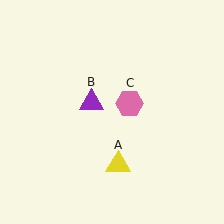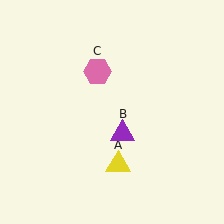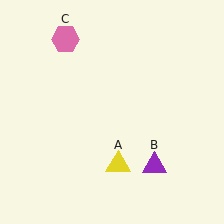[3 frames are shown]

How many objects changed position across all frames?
2 objects changed position: purple triangle (object B), pink hexagon (object C).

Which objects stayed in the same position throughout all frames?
Yellow triangle (object A) remained stationary.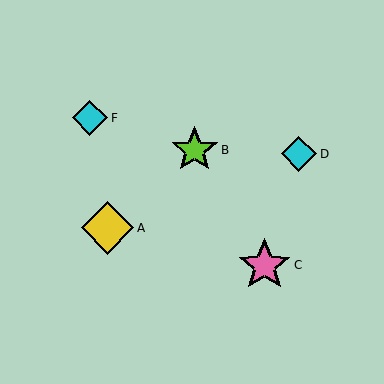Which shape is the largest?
The pink star (labeled C) is the largest.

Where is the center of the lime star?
The center of the lime star is at (195, 150).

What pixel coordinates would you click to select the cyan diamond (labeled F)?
Click at (90, 118) to select the cyan diamond F.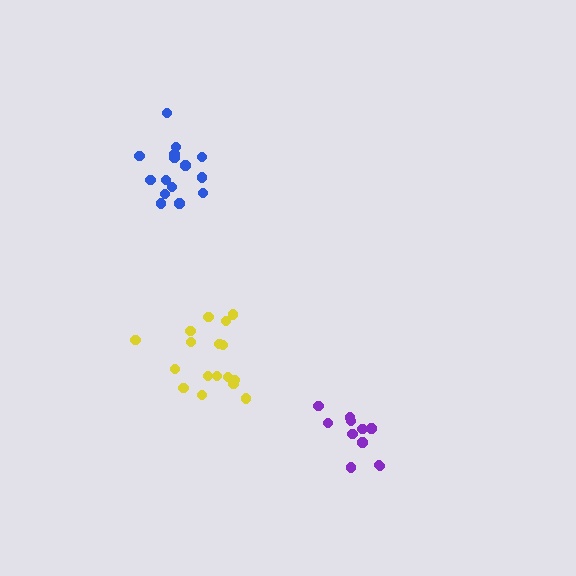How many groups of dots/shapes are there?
There are 3 groups.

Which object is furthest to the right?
The purple cluster is rightmost.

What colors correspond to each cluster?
The clusters are colored: blue, purple, yellow.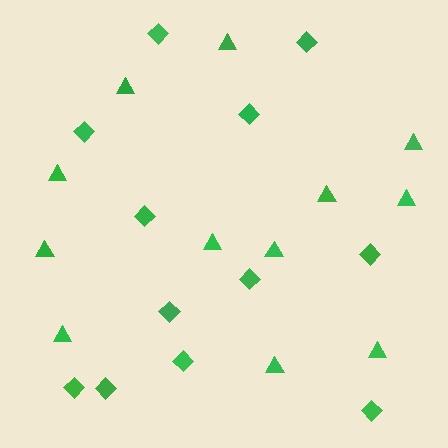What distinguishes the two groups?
There are 2 groups: one group of triangles (12) and one group of diamonds (12).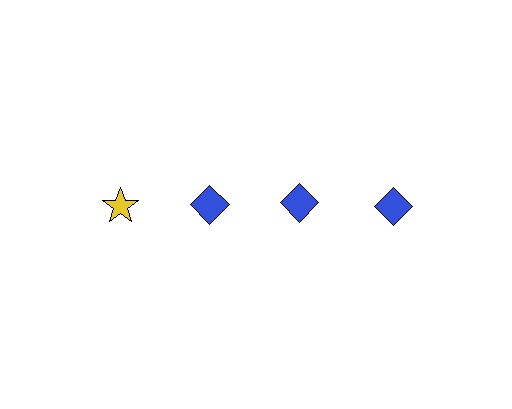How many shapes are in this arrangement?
There are 4 shapes arranged in a grid pattern.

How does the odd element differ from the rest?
It differs in both color (yellow instead of blue) and shape (star instead of diamond).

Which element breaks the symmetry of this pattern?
The yellow star in the top row, leftmost column breaks the symmetry. All other shapes are blue diamonds.